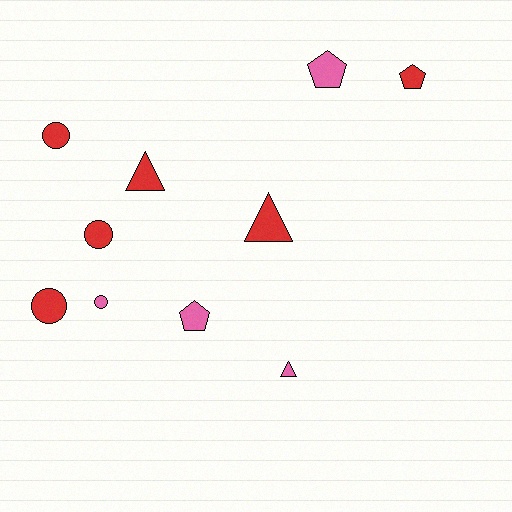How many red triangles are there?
There are 2 red triangles.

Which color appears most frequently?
Red, with 6 objects.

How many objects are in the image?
There are 10 objects.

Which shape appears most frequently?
Circle, with 4 objects.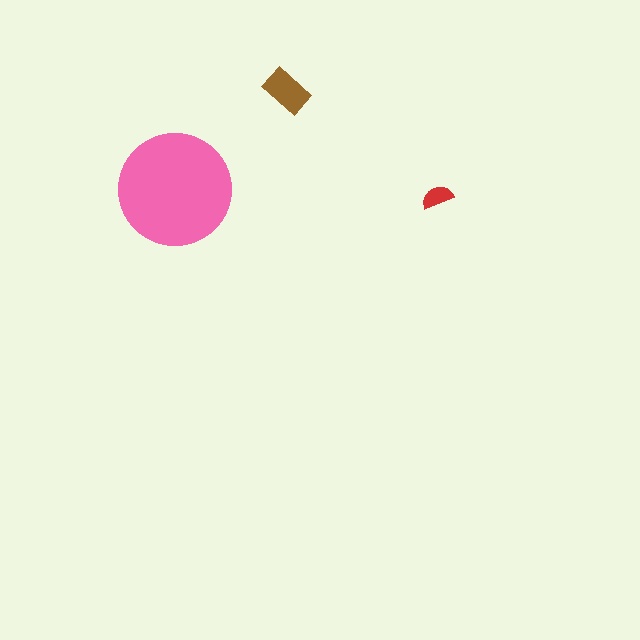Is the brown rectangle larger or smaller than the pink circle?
Smaller.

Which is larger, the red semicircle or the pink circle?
The pink circle.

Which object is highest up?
The brown rectangle is topmost.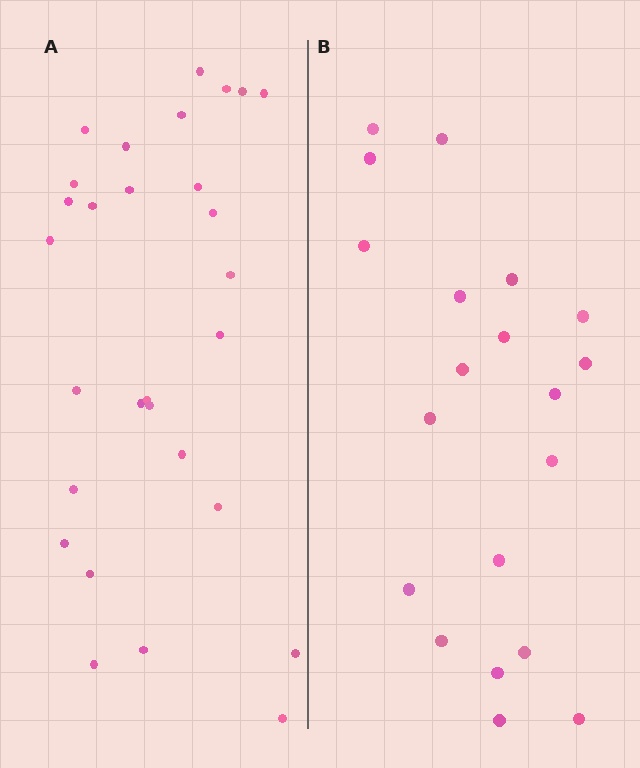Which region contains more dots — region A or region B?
Region A (the left region) has more dots.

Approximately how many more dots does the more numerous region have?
Region A has roughly 8 or so more dots than region B.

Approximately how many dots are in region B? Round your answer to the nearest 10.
About 20 dots.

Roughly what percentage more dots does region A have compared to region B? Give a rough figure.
About 45% more.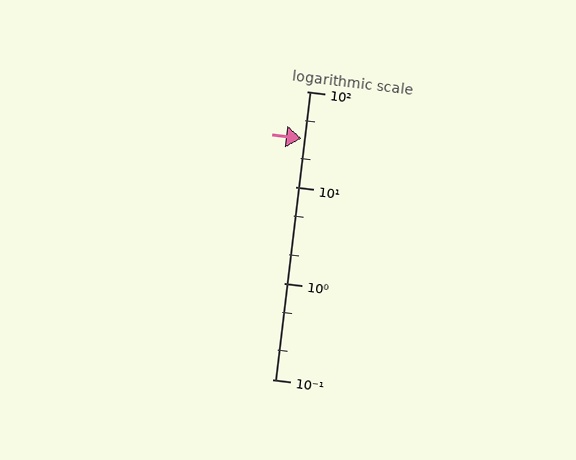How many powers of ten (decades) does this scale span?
The scale spans 3 decades, from 0.1 to 100.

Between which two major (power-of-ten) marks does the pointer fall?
The pointer is between 10 and 100.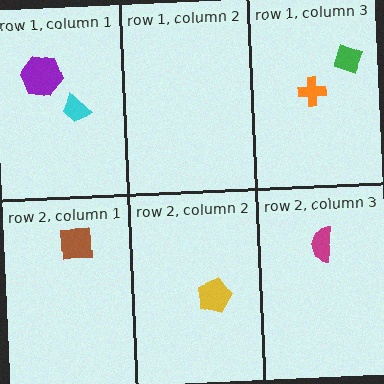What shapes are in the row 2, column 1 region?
The brown square.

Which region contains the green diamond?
The row 1, column 3 region.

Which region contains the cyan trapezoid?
The row 1, column 1 region.